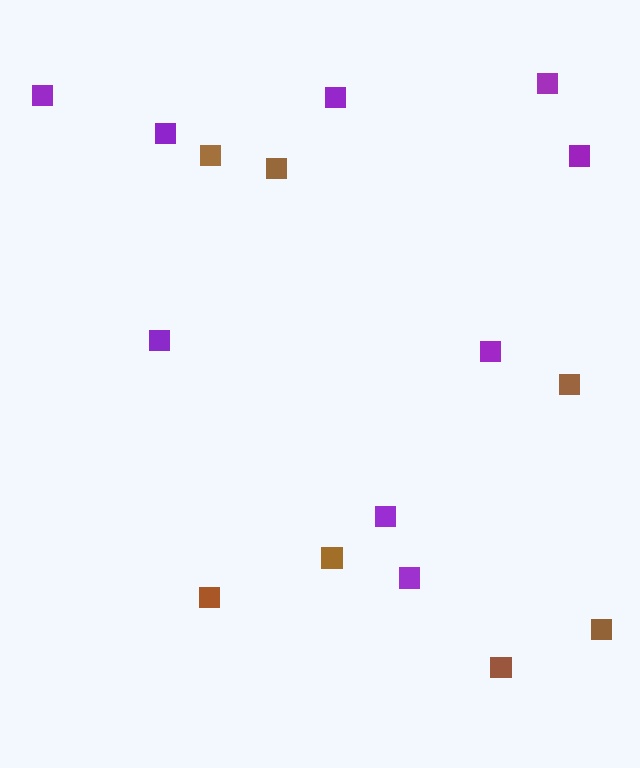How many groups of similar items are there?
There are 2 groups: one group of brown squares (7) and one group of purple squares (9).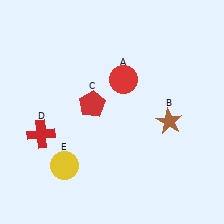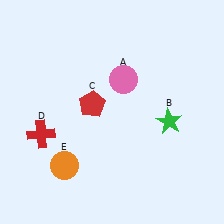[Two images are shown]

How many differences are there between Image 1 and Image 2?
There are 3 differences between the two images.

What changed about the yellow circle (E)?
In Image 1, E is yellow. In Image 2, it changed to orange.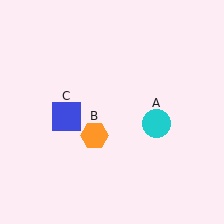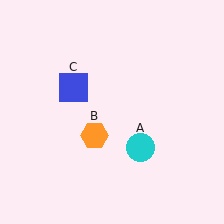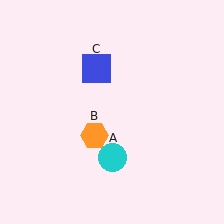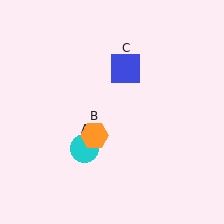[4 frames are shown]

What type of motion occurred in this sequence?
The cyan circle (object A), blue square (object C) rotated clockwise around the center of the scene.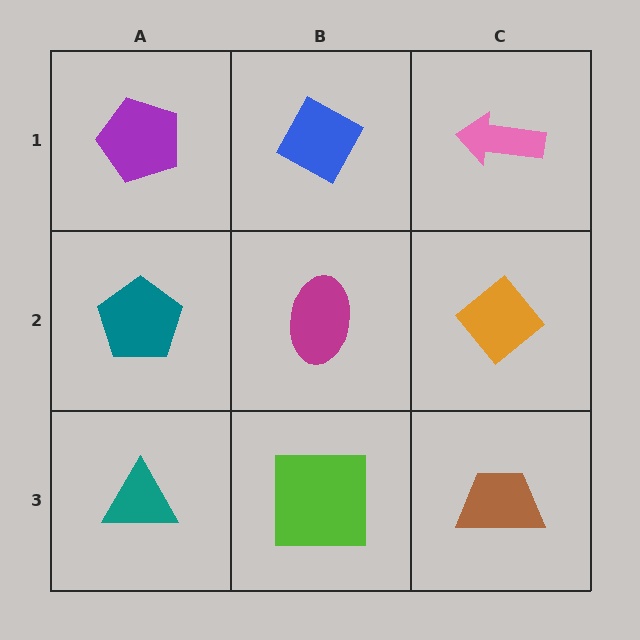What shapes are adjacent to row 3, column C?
An orange diamond (row 2, column C), a lime square (row 3, column B).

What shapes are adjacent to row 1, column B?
A magenta ellipse (row 2, column B), a purple pentagon (row 1, column A), a pink arrow (row 1, column C).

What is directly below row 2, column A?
A teal triangle.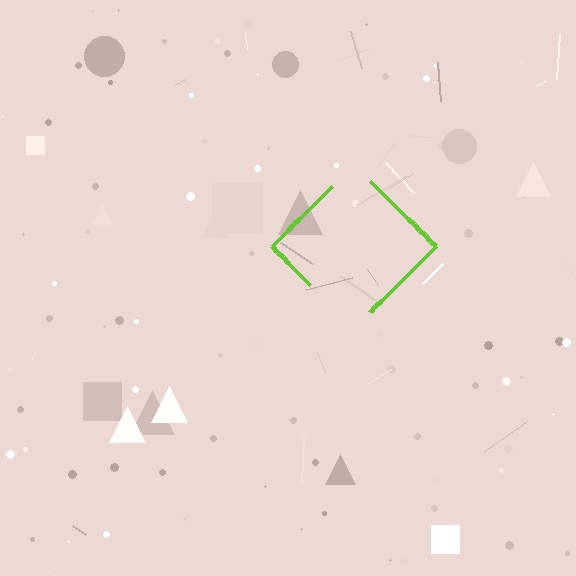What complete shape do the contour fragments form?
The contour fragments form a diamond.